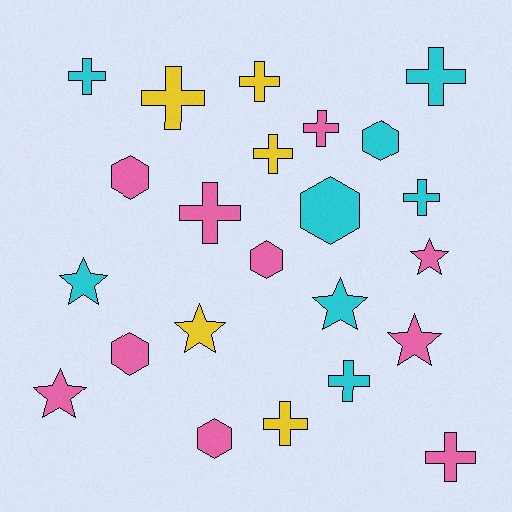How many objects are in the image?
There are 23 objects.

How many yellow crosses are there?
There are 4 yellow crosses.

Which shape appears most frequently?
Cross, with 11 objects.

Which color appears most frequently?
Pink, with 10 objects.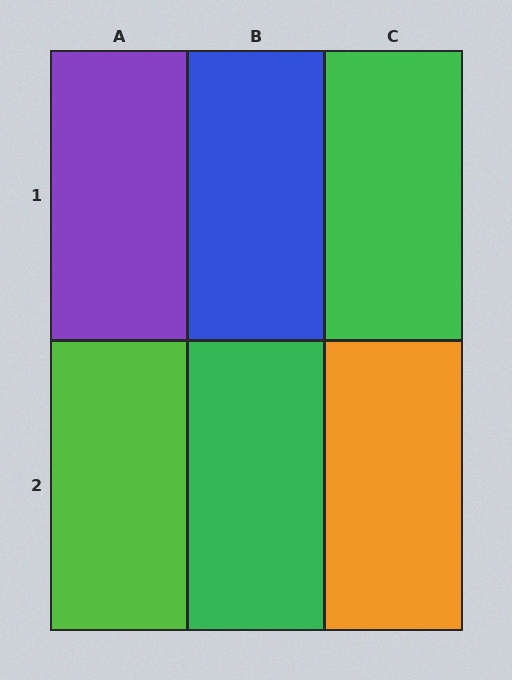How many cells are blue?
1 cell is blue.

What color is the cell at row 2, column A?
Lime.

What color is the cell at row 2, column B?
Green.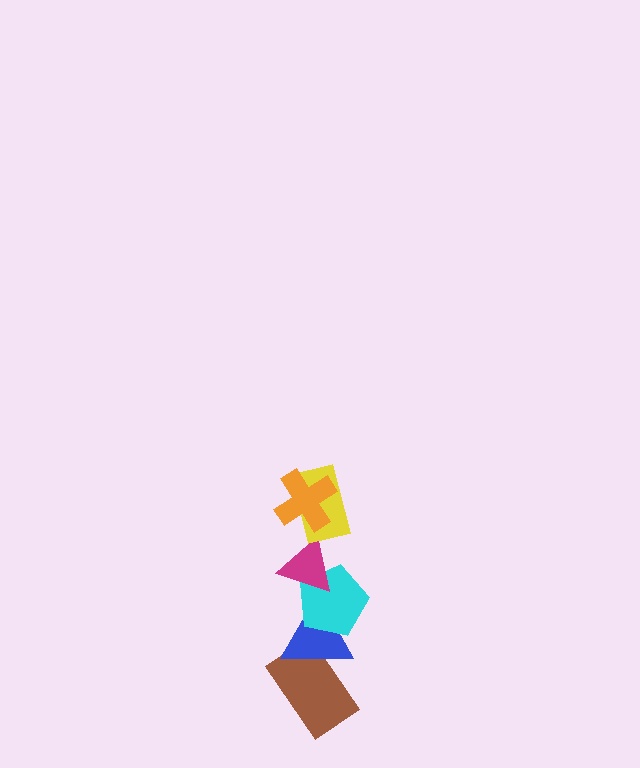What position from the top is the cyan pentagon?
The cyan pentagon is 4th from the top.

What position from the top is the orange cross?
The orange cross is 1st from the top.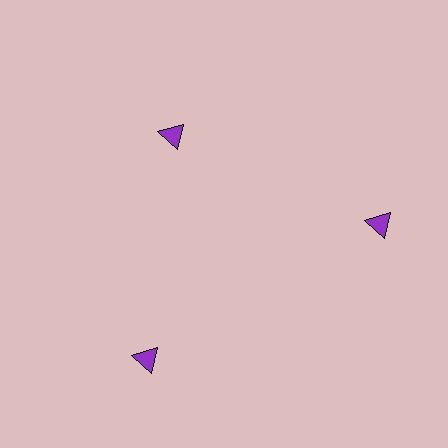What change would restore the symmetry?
The symmetry would be restored by moving it outward, back onto the ring so that all 3 triangles sit at equal angles and equal distance from the center.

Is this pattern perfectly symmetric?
No. The 3 purple triangles are arranged in a ring, but one element near the 11 o'clock position is pulled inward toward the center, breaking the 3-fold rotational symmetry.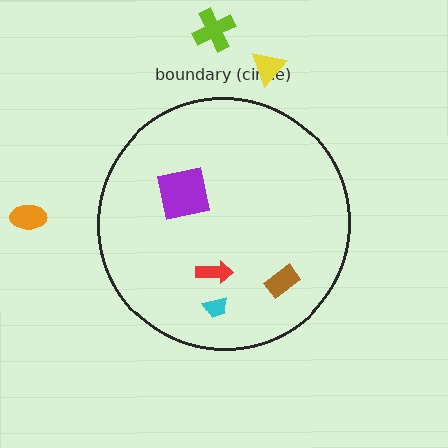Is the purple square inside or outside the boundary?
Inside.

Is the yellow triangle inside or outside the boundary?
Outside.